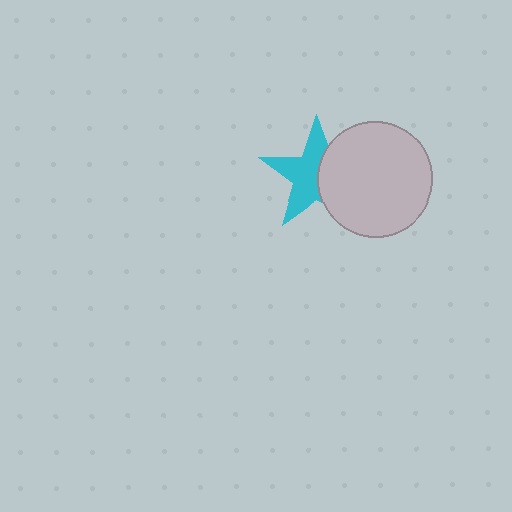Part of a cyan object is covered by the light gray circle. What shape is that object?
It is a star.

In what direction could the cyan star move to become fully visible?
The cyan star could move left. That would shift it out from behind the light gray circle entirely.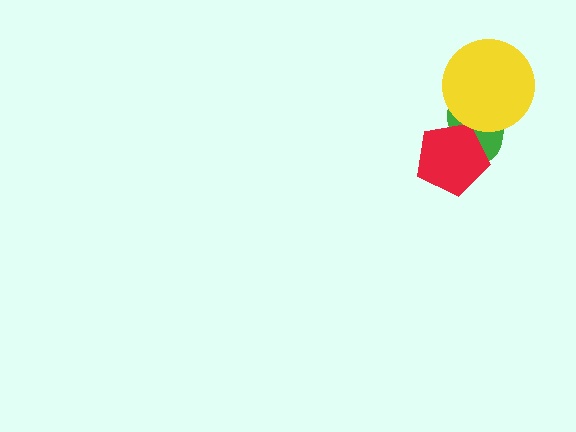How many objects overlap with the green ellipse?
2 objects overlap with the green ellipse.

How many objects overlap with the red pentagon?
1 object overlaps with the red pentagon.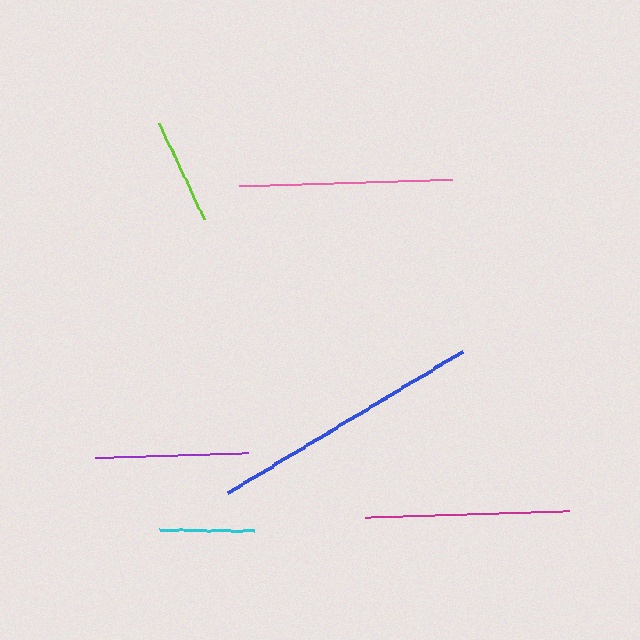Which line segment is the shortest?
The cyan line is the shortest at approximately 94 pixels.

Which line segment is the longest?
The blue line is the longest at approximately 273 pixels.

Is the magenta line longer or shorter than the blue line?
The blue line is longer than the magenta line.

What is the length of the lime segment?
The lime segment is approximately 106 pixels long.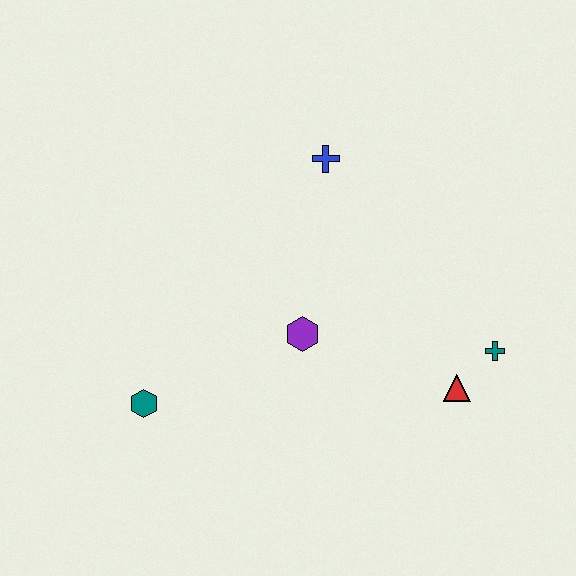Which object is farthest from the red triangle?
The teal hexagon is farthest from the red triangle.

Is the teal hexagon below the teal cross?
Yes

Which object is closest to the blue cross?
The purple hexagon is closest to the blue cross.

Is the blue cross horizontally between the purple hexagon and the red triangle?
Yes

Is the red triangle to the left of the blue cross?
No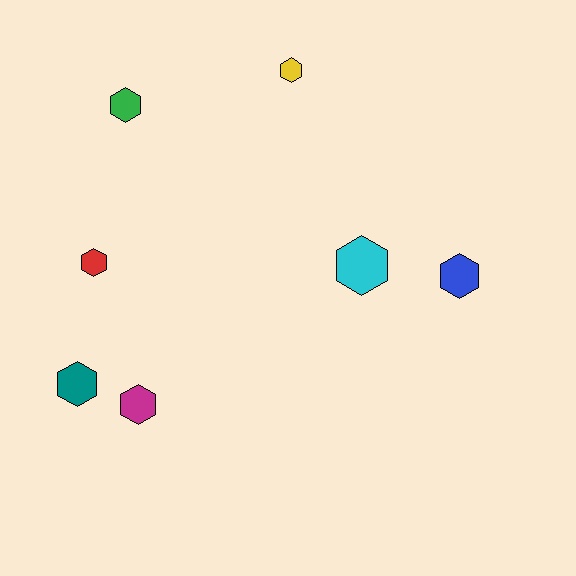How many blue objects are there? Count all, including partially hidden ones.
There is 1 blue object.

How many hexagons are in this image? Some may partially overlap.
There are 7 hexagons.